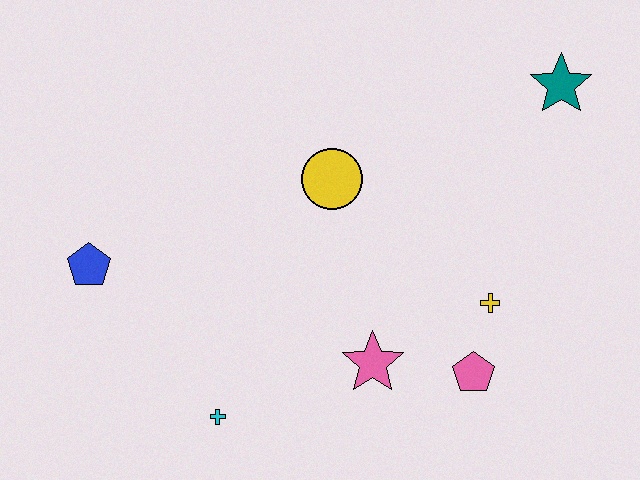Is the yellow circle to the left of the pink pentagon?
Yes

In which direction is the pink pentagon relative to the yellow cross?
The pink pentagon is below the yellow cross.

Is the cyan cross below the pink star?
Yes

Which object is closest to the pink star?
The pink pentagon is closest to the pink star.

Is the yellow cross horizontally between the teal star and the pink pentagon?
Yes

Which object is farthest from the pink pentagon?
The blue pentagon is farthest from the pink pentagon.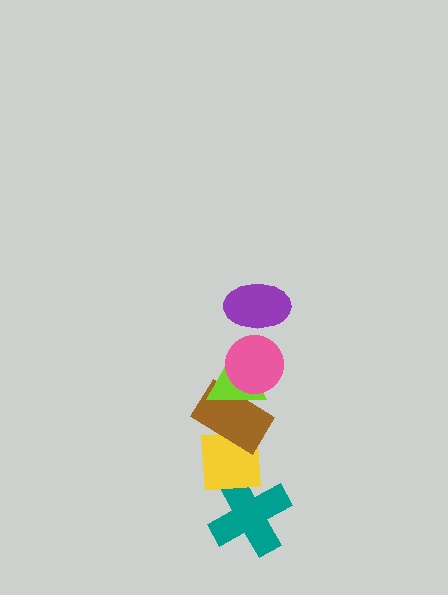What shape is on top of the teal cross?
The yellow square is on top of the teal cross.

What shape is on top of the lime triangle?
The pink circle is on top of the lime triangle.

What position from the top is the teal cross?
The teal cross is 6th from the top.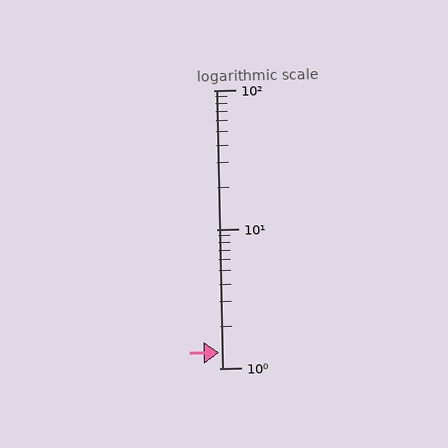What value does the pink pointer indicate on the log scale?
The pointer indicates approximately 1.3.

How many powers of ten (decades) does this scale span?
The scale spans 2 decades, from 1 to 100.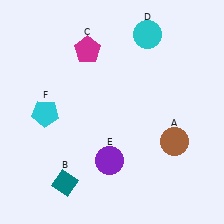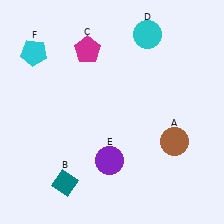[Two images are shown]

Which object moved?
The cyan pentagon (F) moved up.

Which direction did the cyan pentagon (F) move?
The cyan pentagon (F) moved up.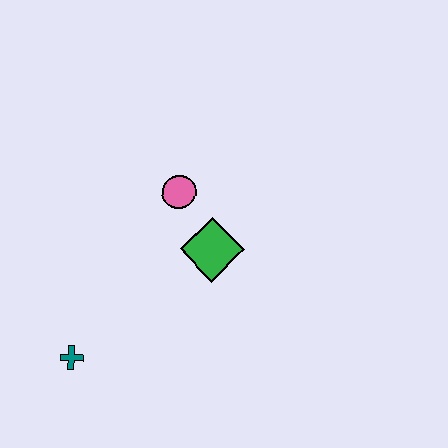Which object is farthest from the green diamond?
The teal cross is farthest from the green diamond.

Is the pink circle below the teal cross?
No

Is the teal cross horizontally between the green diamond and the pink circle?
No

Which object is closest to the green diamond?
The pink circle is closest to the green diamond.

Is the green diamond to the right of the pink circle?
Yes